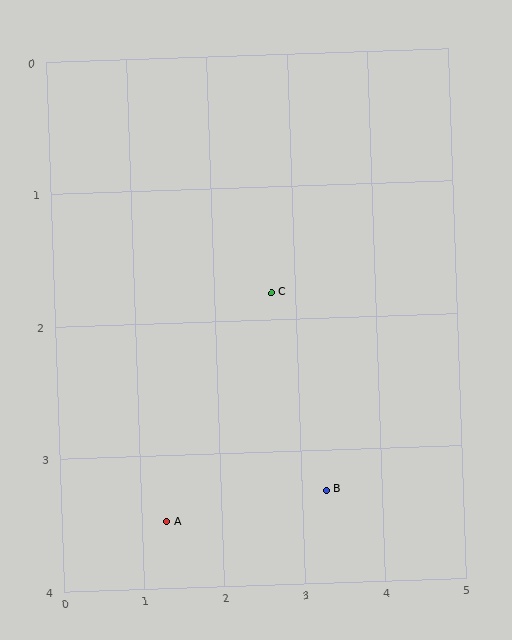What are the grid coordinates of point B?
Point B is at approximately (3.3, 3.3).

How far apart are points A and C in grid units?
Points A and C are about 2.2 grid units apart.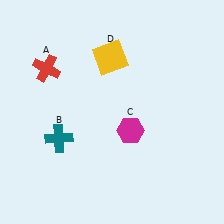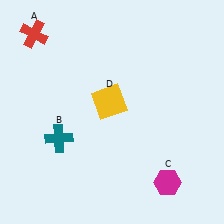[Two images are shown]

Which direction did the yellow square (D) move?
The yellow square (D) moved down.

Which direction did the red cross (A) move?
The red cross (A) moved up.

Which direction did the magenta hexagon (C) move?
The magenta hexagon (C) moved down.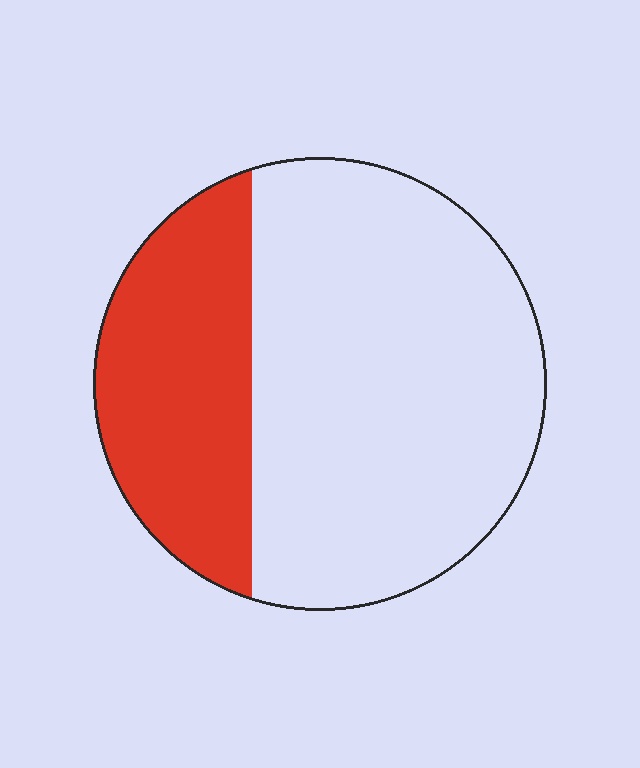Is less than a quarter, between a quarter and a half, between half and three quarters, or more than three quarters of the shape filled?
Between a quarter and a half.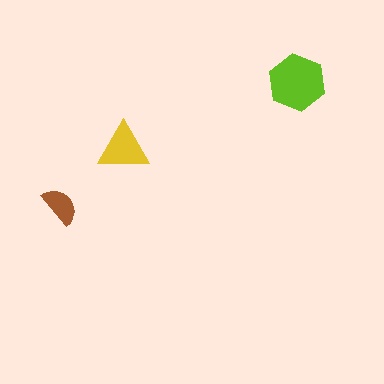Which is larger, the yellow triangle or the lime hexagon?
The lime hexagon.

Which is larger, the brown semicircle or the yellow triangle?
The yellow triangle.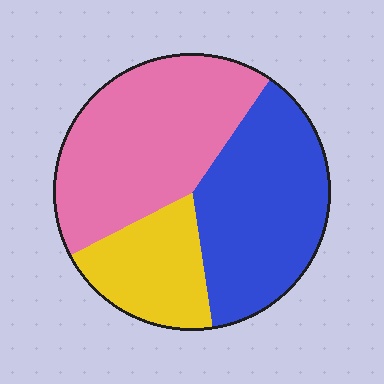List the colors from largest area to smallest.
From largest to smallest: pink, blue, yellow.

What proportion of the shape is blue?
Blue covers around 40% of the shape.